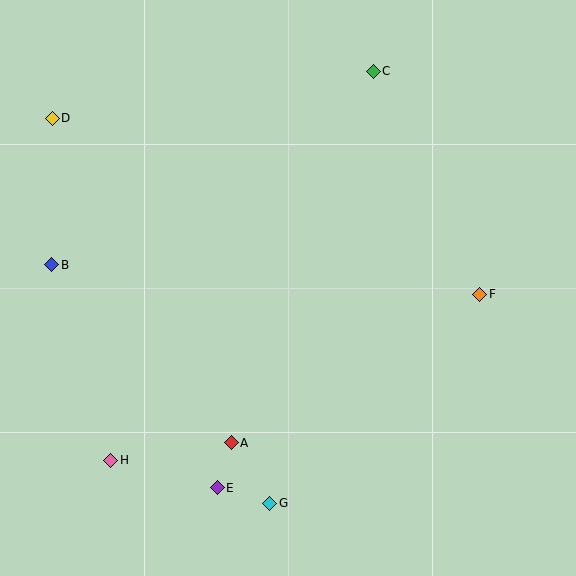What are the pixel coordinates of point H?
Point H is at (111, 460).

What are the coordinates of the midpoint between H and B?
The midpoint between H and B is at (81, 363).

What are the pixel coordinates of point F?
Point F is at (480, 294).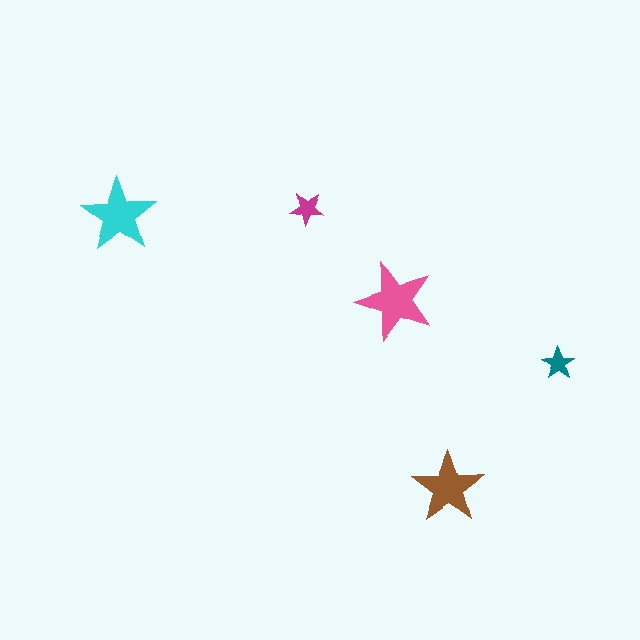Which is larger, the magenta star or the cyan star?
The cyan one.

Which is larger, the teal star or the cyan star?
The cyan one.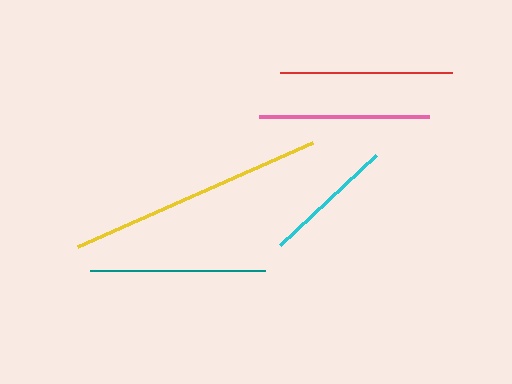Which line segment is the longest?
The yellow line is the longest at approximately 257 pixels.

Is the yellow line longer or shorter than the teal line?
The yellow line is longer than the teal line.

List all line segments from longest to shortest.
From longest to shortest: yellow, teal, red, pink, cyan.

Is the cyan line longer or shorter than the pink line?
The pink line is longer than the cyan line.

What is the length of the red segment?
The red segment is approximately 172 pixels long.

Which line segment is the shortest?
The cyan line is the shortest at approximately 131 pixels.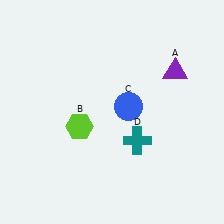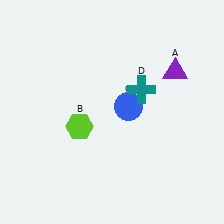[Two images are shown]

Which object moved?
The teal cross (D) moved up.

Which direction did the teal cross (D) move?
The teal cross (D) moved up.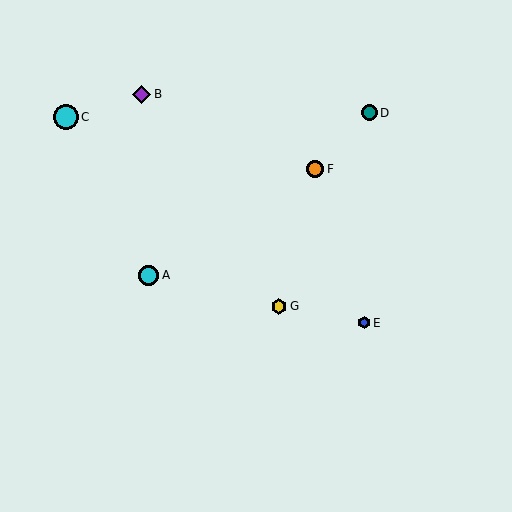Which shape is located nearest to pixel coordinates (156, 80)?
The purple diamond (labeled B) at (141, 94) is nearest to that location.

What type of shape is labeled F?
Shape F is an orange circle.